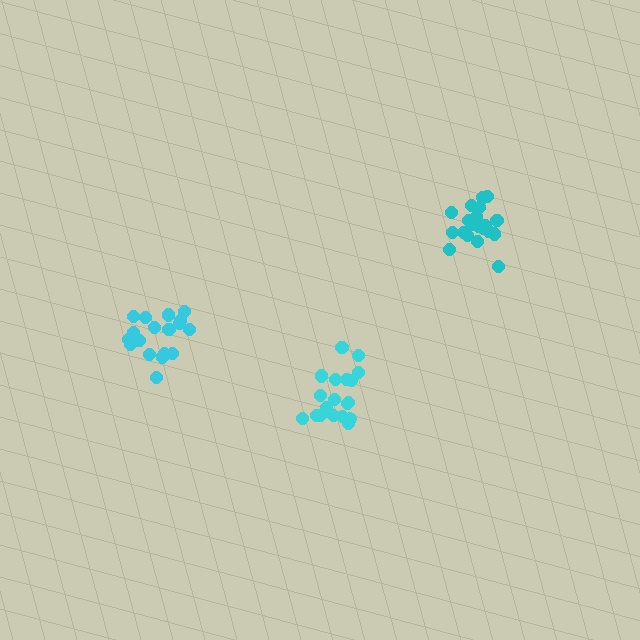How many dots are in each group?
Group 1: 19 dots, Group 2: 18 dots, Group 3: 21 dots (58 total).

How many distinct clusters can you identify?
There are 3 distinct clusters.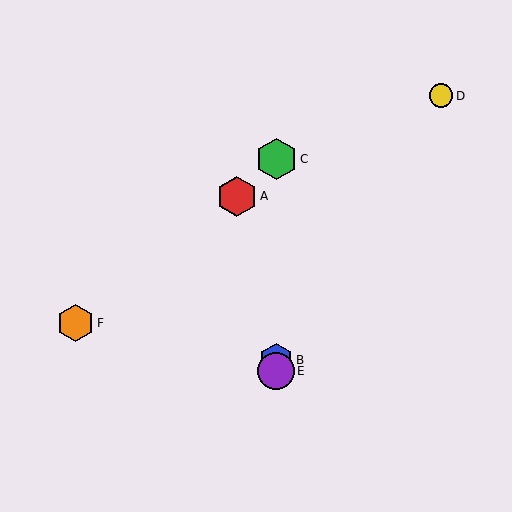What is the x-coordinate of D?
Object D is at x≈441.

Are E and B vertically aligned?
Yes, both are at x≈276.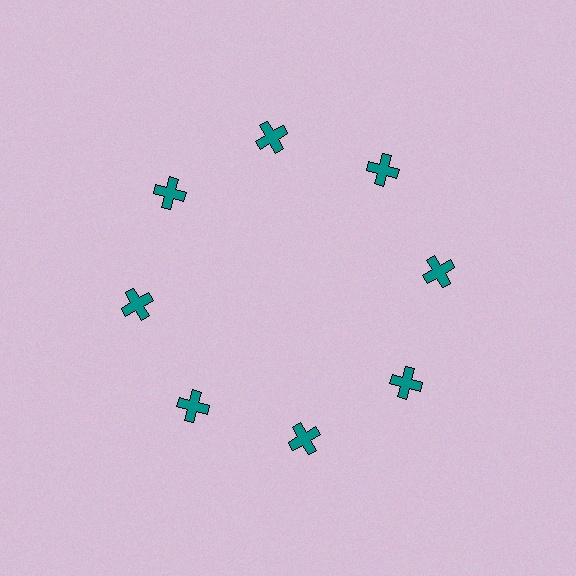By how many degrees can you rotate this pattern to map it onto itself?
The pattern maps onto itself every 45 degrees of rotation.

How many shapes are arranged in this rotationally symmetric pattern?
There are 8 shapes, arranged in 8 groups of 1.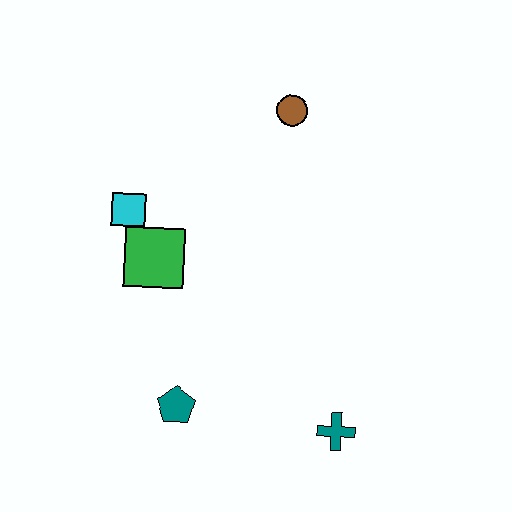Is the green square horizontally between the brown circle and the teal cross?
No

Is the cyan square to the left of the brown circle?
Yes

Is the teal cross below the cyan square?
Yes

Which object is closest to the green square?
The cyan square is closest to the green square.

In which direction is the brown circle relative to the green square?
The brown circle is above the green square.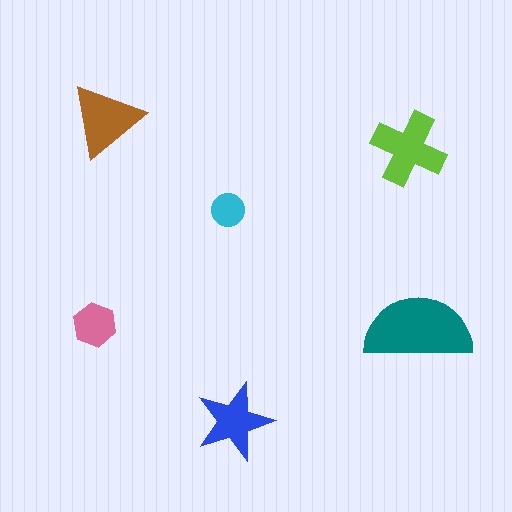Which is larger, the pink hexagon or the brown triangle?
The brown triangle.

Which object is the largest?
The teal semicircle.